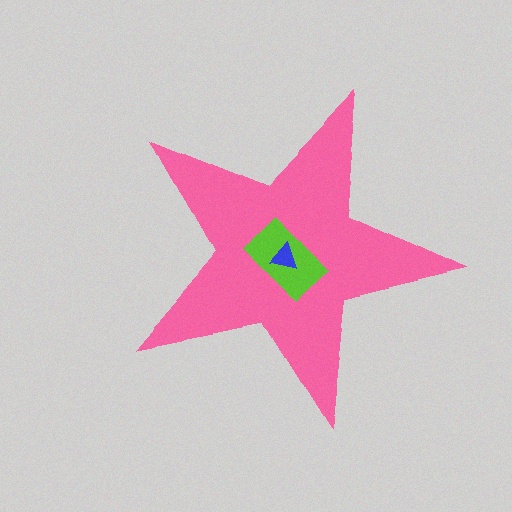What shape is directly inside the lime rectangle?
The blue triangle.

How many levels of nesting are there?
3.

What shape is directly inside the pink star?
The lime rectangle.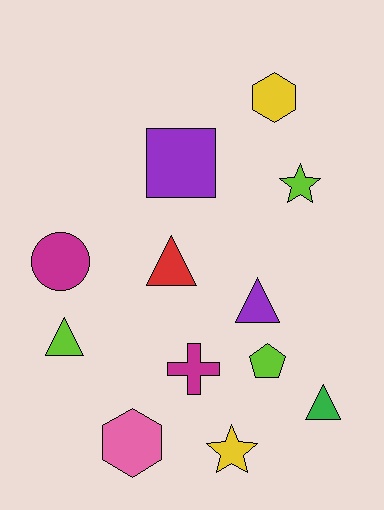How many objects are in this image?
There are 12 objects.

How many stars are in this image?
There are 2 stars.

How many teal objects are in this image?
There are no teal objects.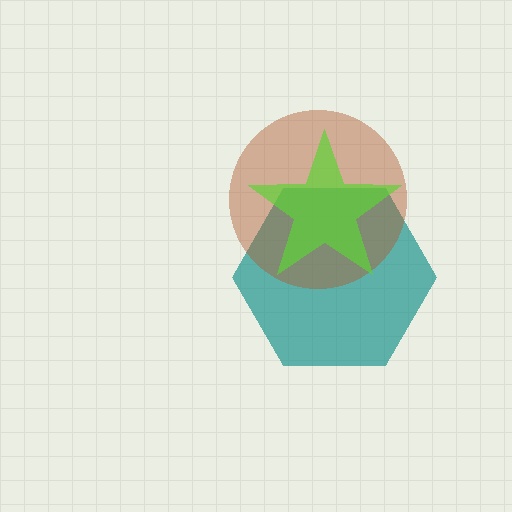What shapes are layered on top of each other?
The layered shapes are: a teal hexagon, a brown circle, a lime star.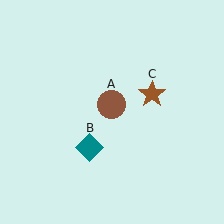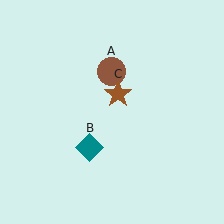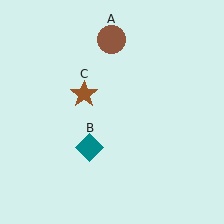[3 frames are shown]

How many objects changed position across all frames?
2 objects changed position: brown circle (object A), brown star (object C).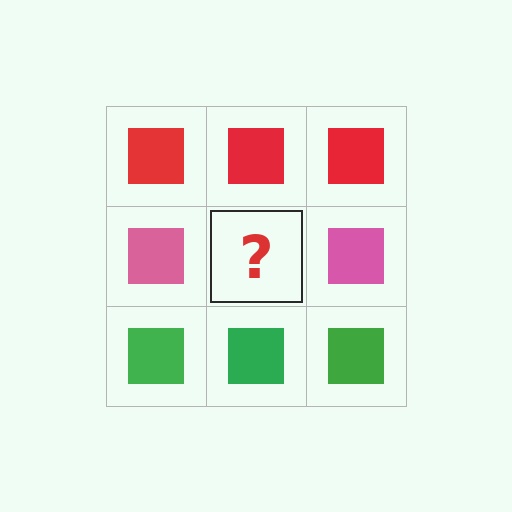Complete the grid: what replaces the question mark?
The question mark should be replaced with a pink square.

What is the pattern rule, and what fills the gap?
The rule is that each row has a consistent color. The gap should be filled with a pink square.